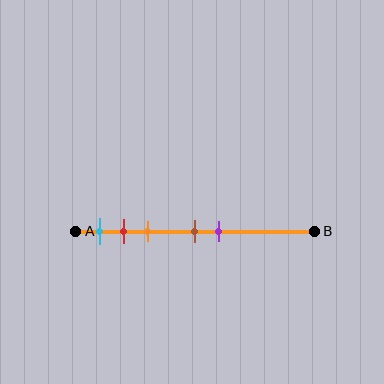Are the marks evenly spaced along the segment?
No, the marks are not evenly spaced.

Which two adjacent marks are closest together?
The red and orange marks are the closest adjacent pair.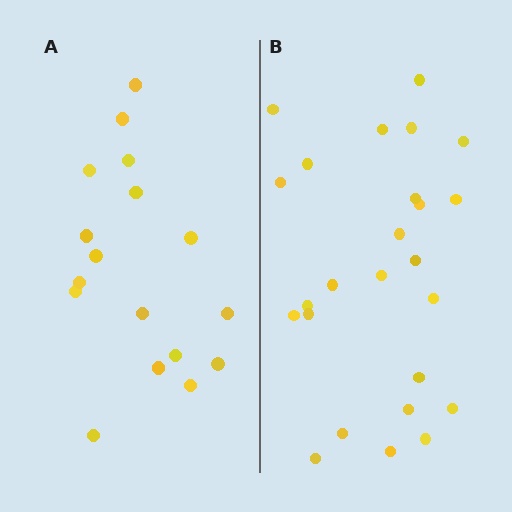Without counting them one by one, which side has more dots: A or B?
Region B (the right region) has more dots.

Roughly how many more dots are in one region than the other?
Region B has roughly 8 or so more dots than region A.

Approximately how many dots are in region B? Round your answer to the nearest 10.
About 20 dots. (The exact count is 25, which rounds to 20.)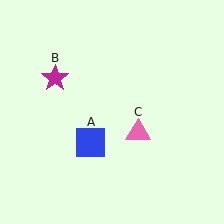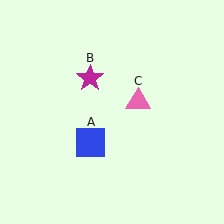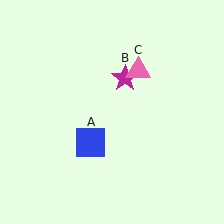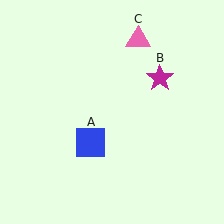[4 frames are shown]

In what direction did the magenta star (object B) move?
The magenta star (object B) moved right.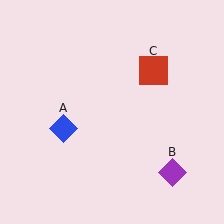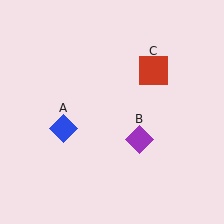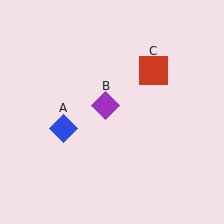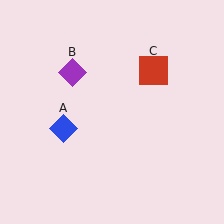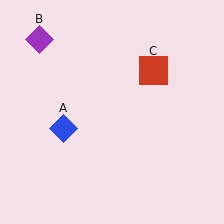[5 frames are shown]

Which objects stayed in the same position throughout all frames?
Blue diamond (object A) and red square (object C) remained stationary.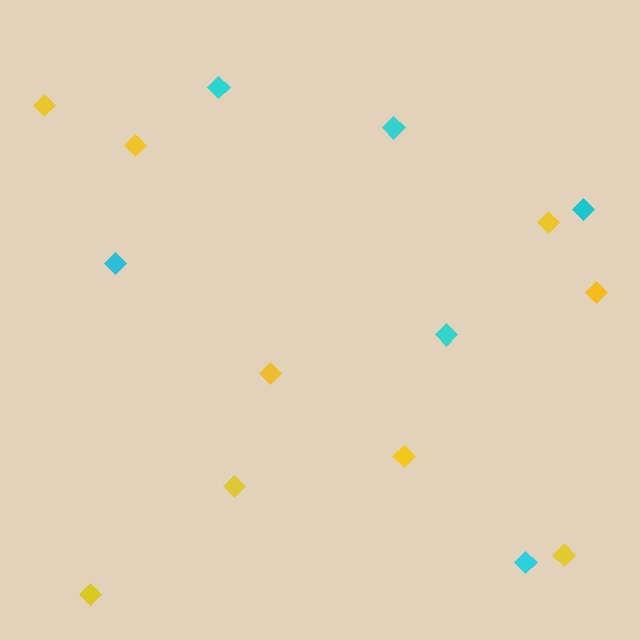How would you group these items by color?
There are 2 groups: one group of cyan diamonds (6) and one group of yellow diamonds (9).